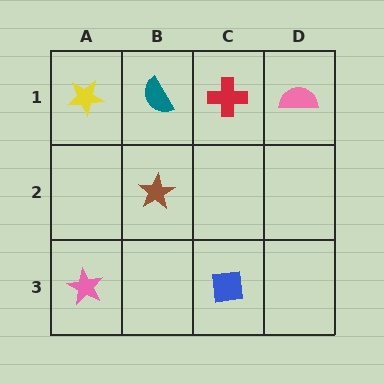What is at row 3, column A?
A pink star.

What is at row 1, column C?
A red cross.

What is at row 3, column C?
A blue square.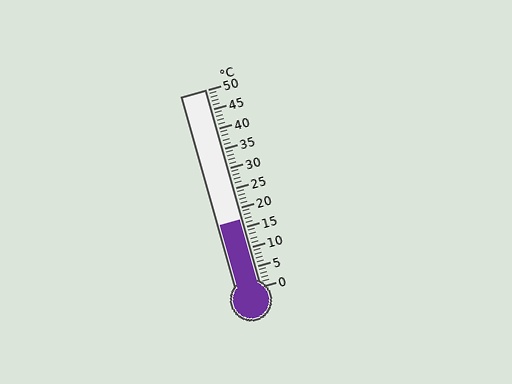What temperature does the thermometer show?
The thermometer shows approximately 17°C.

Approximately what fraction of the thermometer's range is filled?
The thermometer is filled to approximately 35% of its range.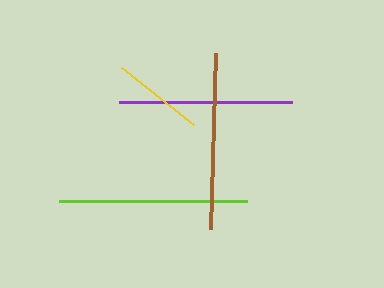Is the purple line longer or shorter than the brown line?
The brown line is longer than the purple line.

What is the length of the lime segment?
The lime segment is approximately 187 pixels long.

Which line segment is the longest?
The lime line is the longest at approximately 187 pixels.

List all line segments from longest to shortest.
From longest to shortest: lime, brown, purple, yellow.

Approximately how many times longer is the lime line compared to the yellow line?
The lime line is approximately 2.0 times the length of the yellow line.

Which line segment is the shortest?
The yellow line is the shortest at approximately 92 pixels.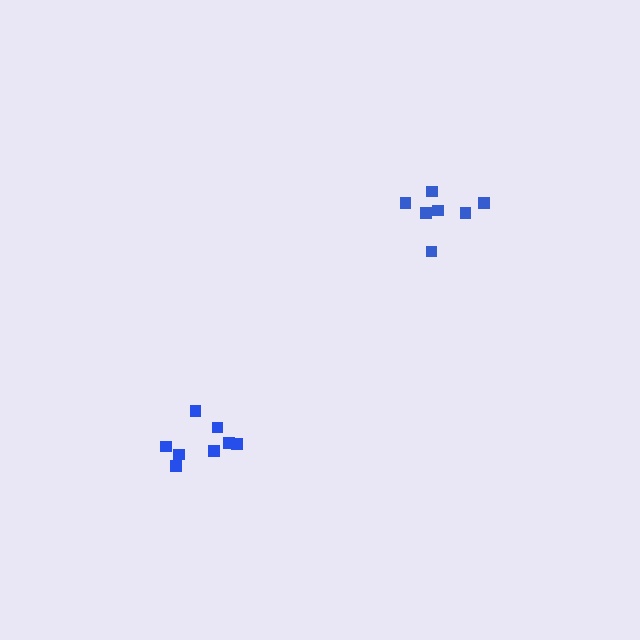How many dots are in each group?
Group 1: 7 dots, Group 2: 8 dots (15 total).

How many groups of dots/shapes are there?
There are 2 groups.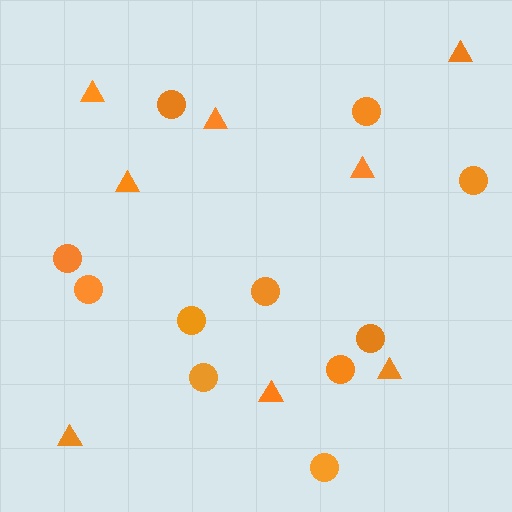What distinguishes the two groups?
There are 2 groups: one group of triangles (8) and one group of circles (11).